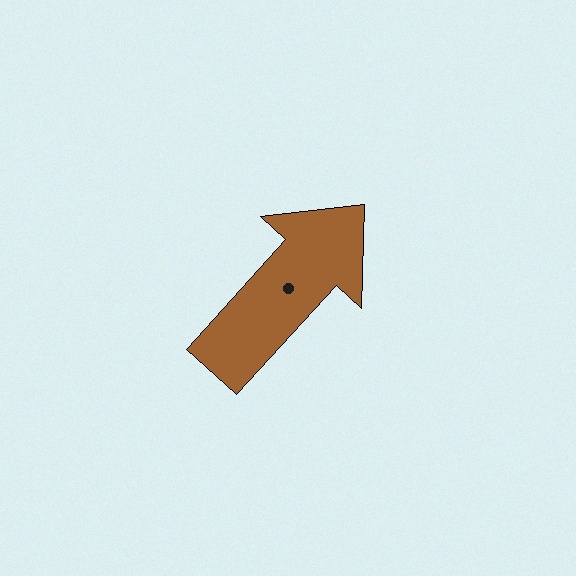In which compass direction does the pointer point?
Northeast.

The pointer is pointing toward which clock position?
Roughly 1 o'clock.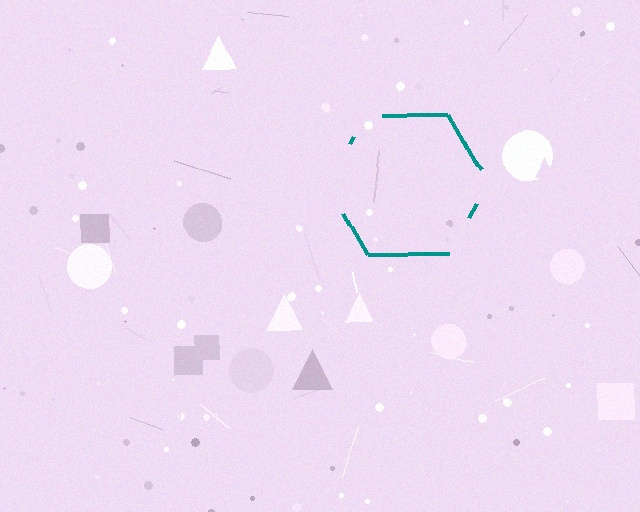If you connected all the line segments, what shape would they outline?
They would outline a hexagon.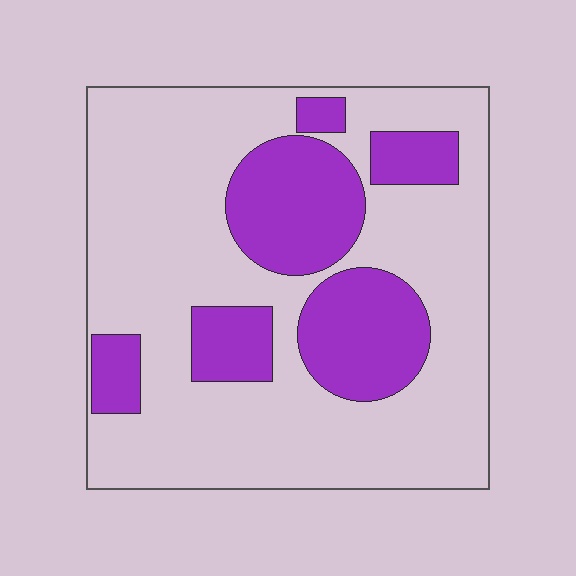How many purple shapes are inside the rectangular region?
6.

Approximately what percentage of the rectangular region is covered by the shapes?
Approximately 30%.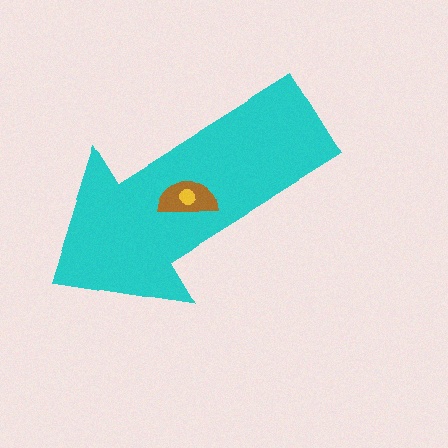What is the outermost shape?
The cyan arrow.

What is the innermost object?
The yellow circle.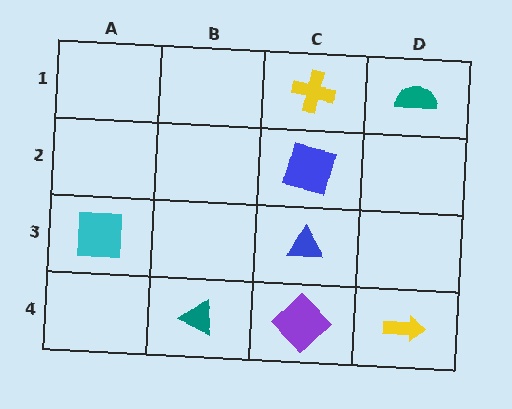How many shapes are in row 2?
1 shape.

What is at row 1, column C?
A yellow cross.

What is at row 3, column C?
A blue triangle.